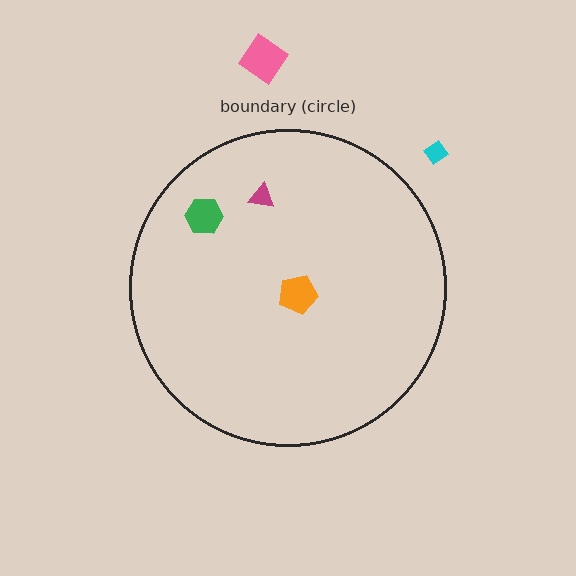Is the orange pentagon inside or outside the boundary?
Inside.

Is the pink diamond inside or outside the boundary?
Outside.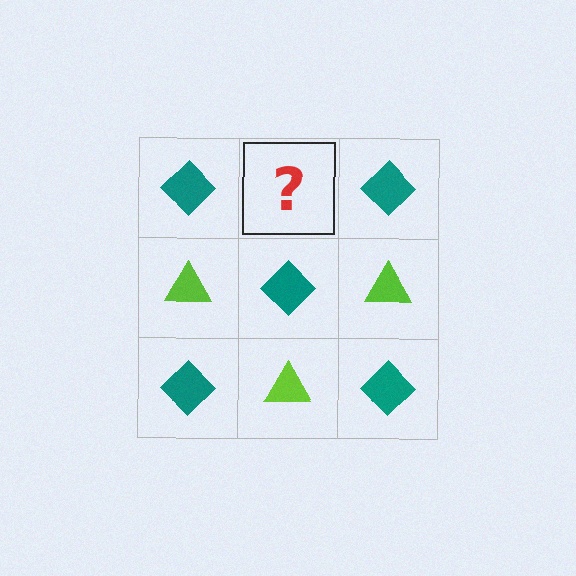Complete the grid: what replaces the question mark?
The question mark should be replaced with a lime triangle.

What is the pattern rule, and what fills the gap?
The rule is that it alternates teal diamond and lime triangle in a checkerboard pattern. The gap should be filled with a lime triangle.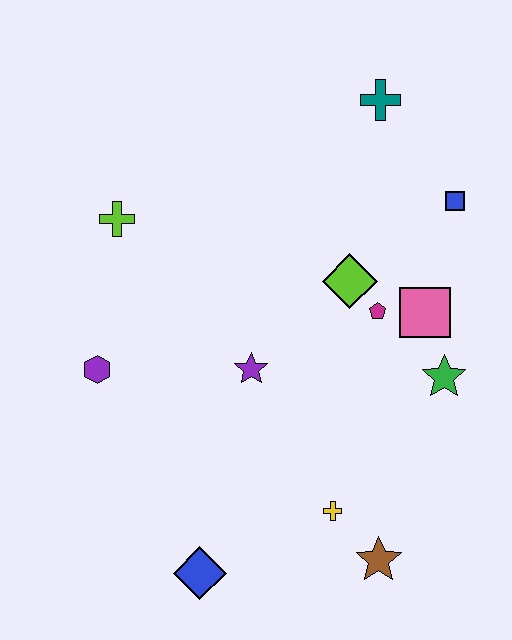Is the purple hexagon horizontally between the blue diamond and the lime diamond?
No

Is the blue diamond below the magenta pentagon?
Yes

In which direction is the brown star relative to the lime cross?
The brown star is below the lime cross.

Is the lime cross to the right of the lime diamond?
No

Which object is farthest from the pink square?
The blue diamond is farthest from the pink square.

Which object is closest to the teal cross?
The blue square is closest to the teal cross.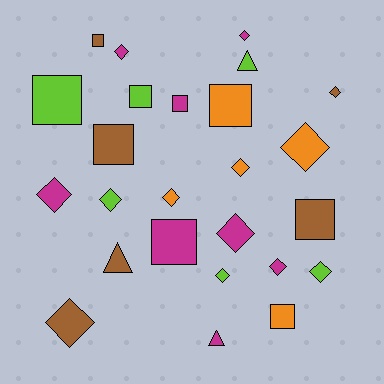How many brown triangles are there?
There is 1 brown triangle.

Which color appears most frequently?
Magenta, with 8 objects.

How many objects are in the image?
There are 25 objects.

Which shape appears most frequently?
Diamond, with 13 objects.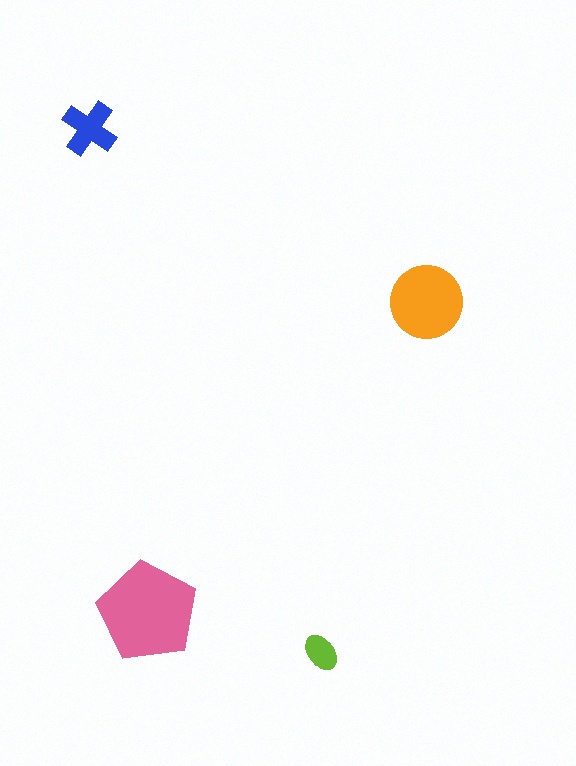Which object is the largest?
The pink pentagon.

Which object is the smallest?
The lime ellipse.